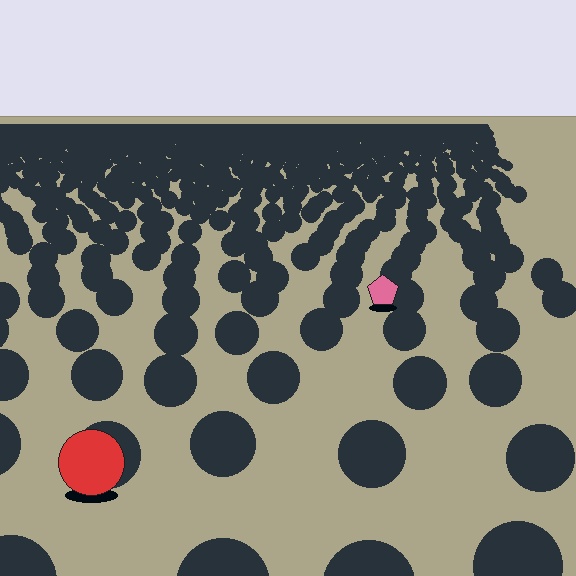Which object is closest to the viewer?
The red circle is closest. The texture marks near it are larger and more spread out.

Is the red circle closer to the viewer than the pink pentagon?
Yes. The red circle is closer — you can tell from the texture gradient: the ground texture is coarser near it.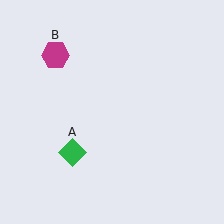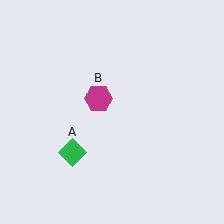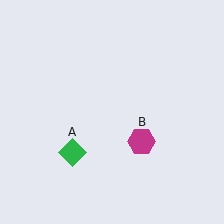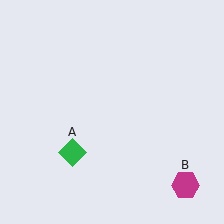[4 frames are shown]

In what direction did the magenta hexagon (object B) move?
The magenta hexagon (object B) moved down and to the right.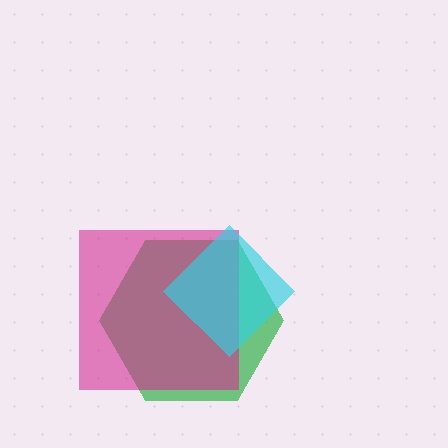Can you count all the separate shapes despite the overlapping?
Yes, there are 3 separate shapes.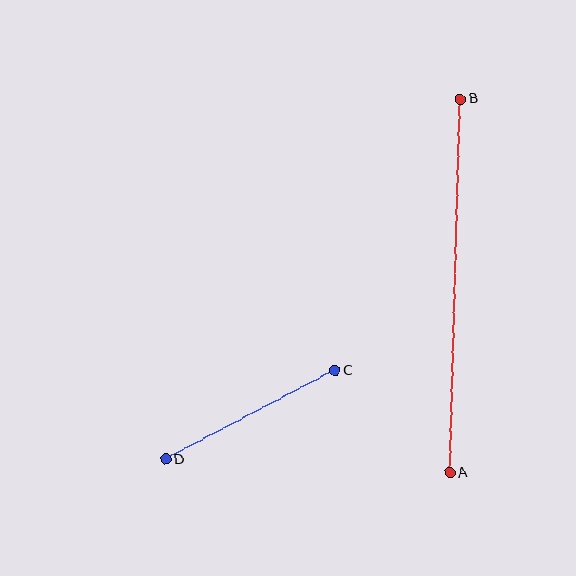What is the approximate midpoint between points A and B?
The midpoint is at approximately (455, 286) pixels.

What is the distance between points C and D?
The distance is approximately 191 pixels.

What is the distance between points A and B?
The distance is approximately 374 pixels.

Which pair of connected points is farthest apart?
Points A and B are farthest apart.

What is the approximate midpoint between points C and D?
The midpoint is at approximately (250, 415) pixels.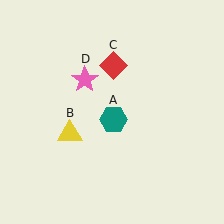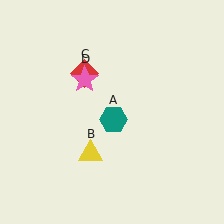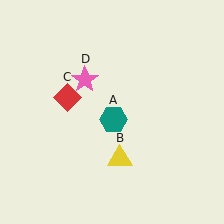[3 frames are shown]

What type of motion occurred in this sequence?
The yellow triangle (object B), red diamond (object C) rotated counterclockwise around the center of the scene.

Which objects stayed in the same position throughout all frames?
Teal hexagon (object A) and pink star (object D) remained stationary.